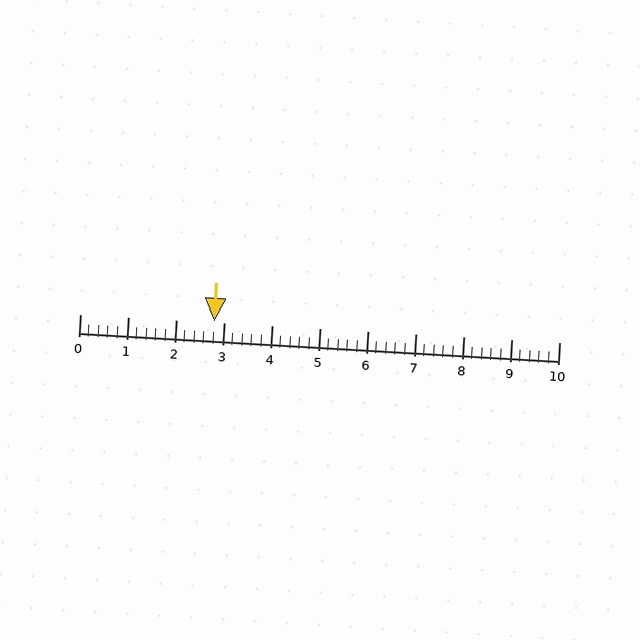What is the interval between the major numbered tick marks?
The major tick marks are spaced 1 units apart.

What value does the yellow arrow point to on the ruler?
The yellow arrow points to approximately 2.8.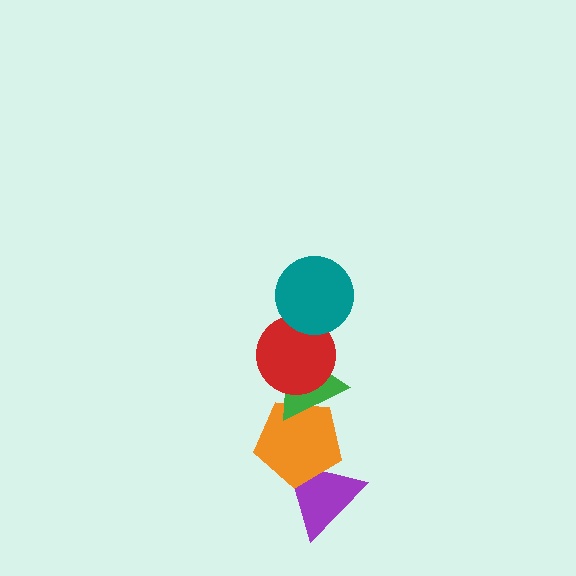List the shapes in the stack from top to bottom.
From top to bottom: the teal circle, the red circle, the green triangle, the orange pentagon, the purple triangle.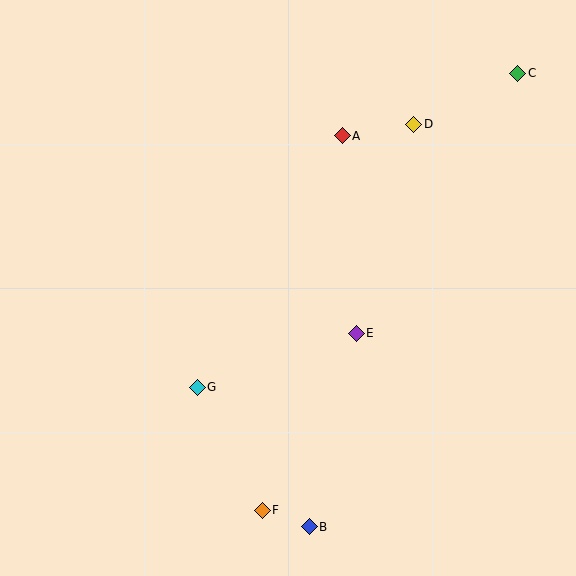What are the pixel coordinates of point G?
Point G is at (197, 387).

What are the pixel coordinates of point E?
Point E is at (356, 333).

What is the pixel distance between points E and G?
The distance between E and G is 168 pixels.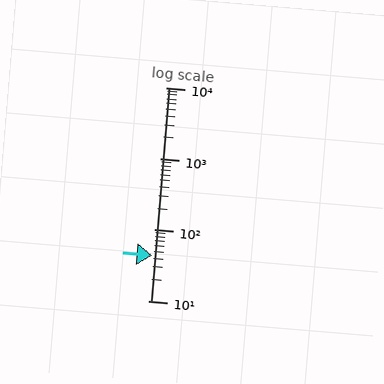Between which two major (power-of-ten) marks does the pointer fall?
The pointer is between 10 and 100.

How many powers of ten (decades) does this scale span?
The scale spans 3 decades, from 10 to 10000.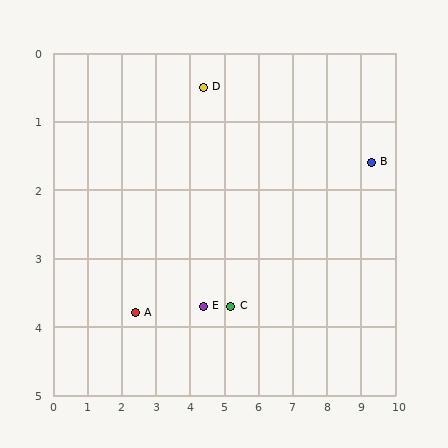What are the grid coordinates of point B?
Point B is at approximately (9.3, 1.6).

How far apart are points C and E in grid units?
Points C and E are about 0.8 grid units apart.